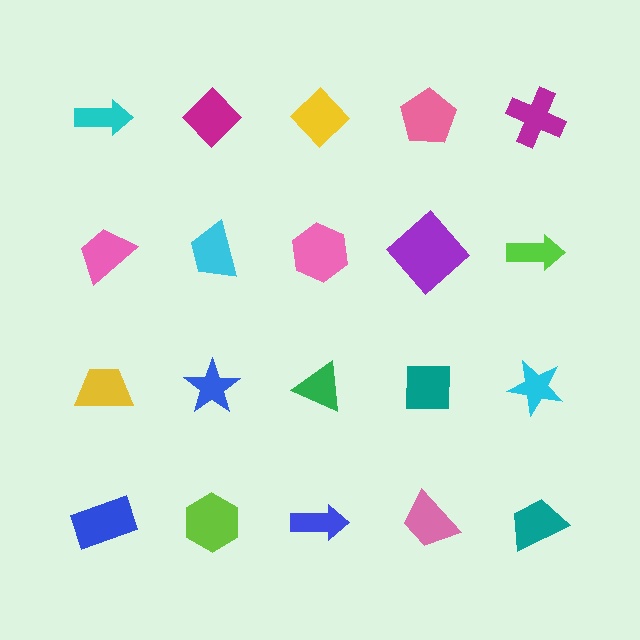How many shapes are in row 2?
5 shapes.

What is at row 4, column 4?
A pink trapezoid.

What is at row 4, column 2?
A lime hexagon.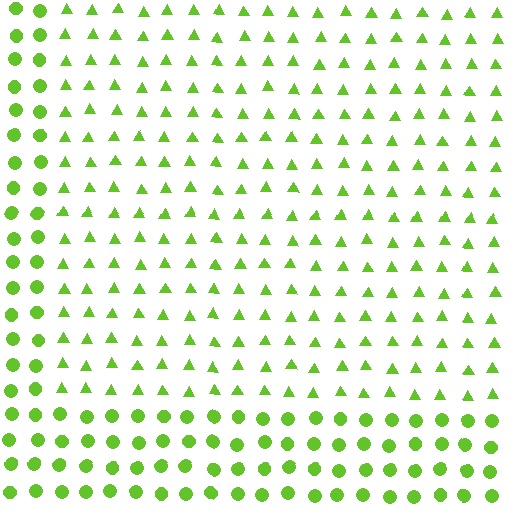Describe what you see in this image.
The image is filled with small lime elements arranged in a uniform grid. A rectangle-shaped region contains triangles, while the surrounding area contains circles. The boundary is defined purely by the change in element shape.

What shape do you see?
I see a rectangle.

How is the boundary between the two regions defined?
The boundary is defined by a change in element shape: triangles inside vs. circles outside. All elements share the same color and spacing.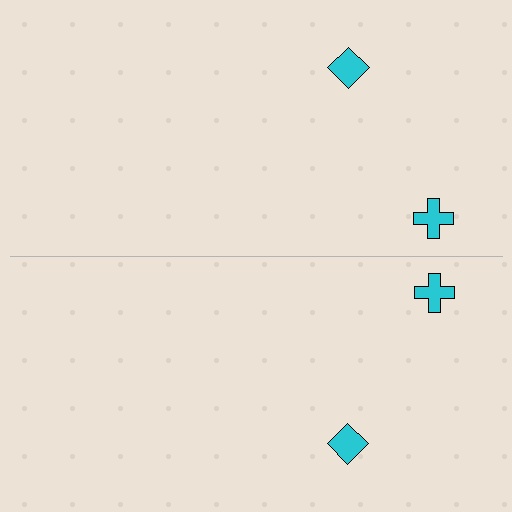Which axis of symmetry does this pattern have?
The pattern has a horizontal axis of symmetry running through the center of the image.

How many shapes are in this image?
There are 4 shapes in this image.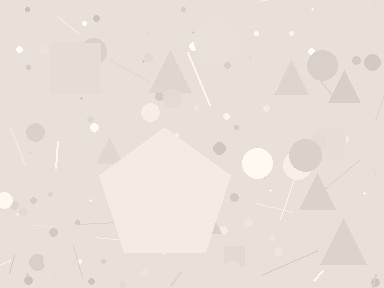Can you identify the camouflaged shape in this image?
The camouflaged shape is a pentagon.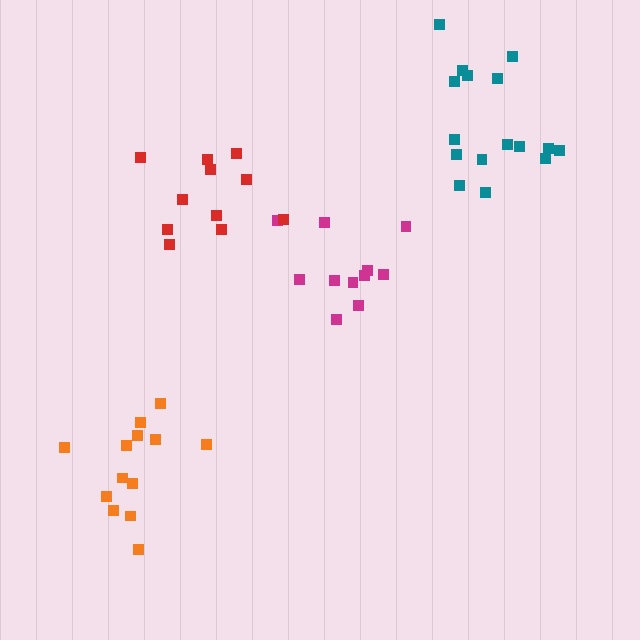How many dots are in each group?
Group 1: 13 dots, Group 2: 11 dots, Group 3: 11 dots, Group 4: 16 dots (51 total).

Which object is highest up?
The teal cluster is topmost.